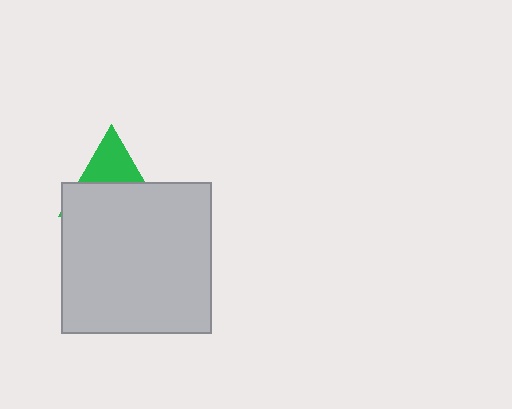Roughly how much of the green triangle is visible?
A small part of it is visible (roughly 38%).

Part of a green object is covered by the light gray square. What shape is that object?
It is a triangle.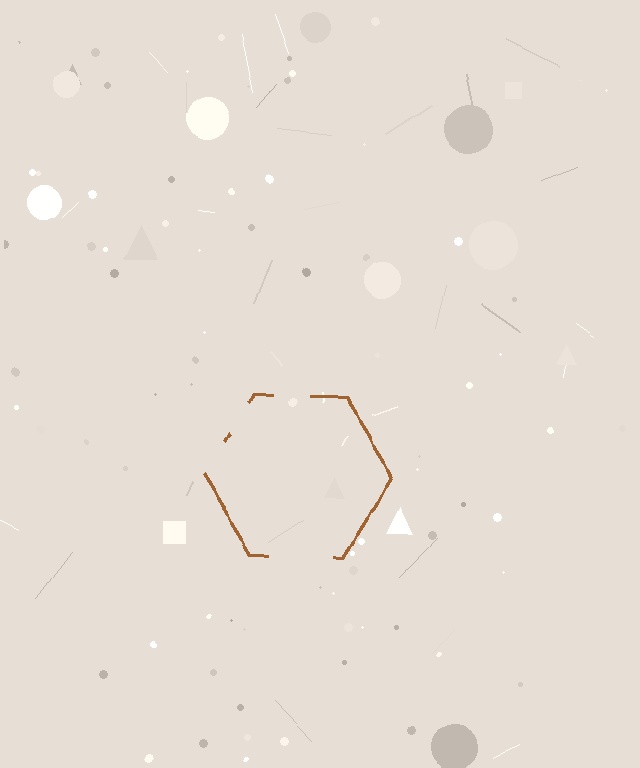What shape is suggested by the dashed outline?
The dashed outline suggests a hexagon.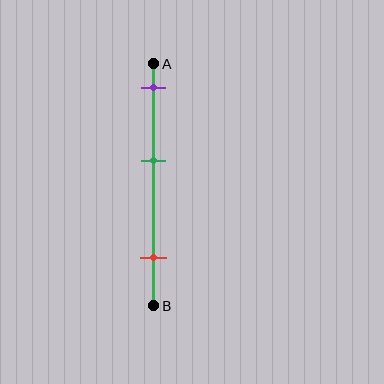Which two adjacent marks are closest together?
The purple and green marks are the closest adjacent pair.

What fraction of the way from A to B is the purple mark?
The purple mark is approximately 10% (0.1) of the way from A to B.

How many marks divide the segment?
There are 3 marks dividing the segment.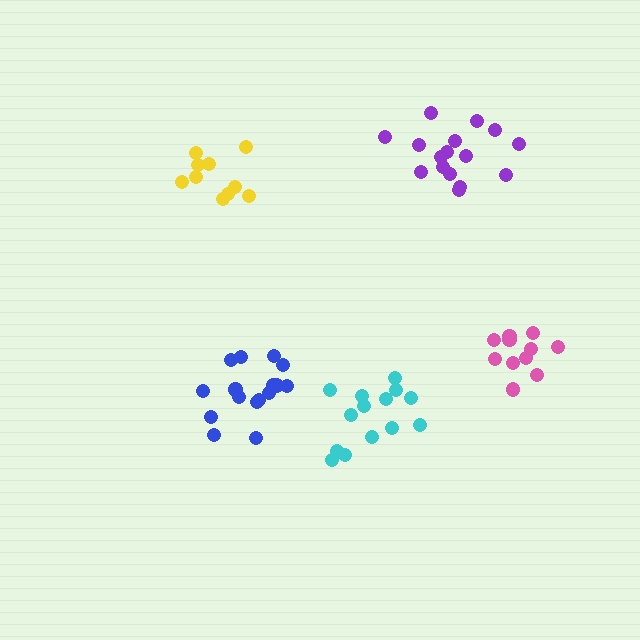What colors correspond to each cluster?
The clusters are colored: blue, purple, yellow, cyan, pink.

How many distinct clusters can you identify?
There are 5 distinct clusters.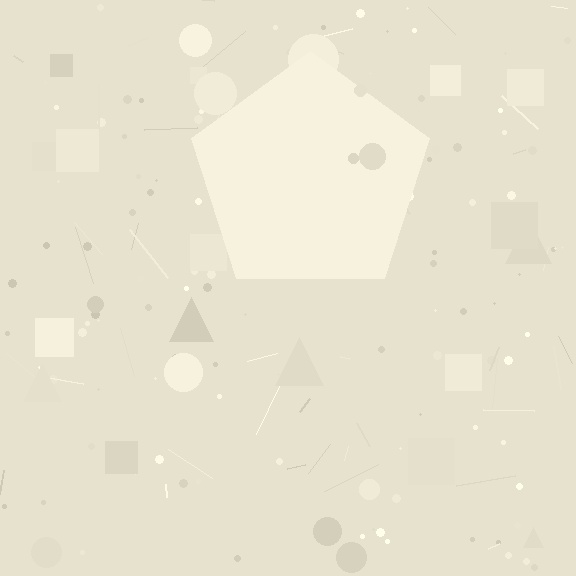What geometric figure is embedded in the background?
A pentagon is embedded in the background.